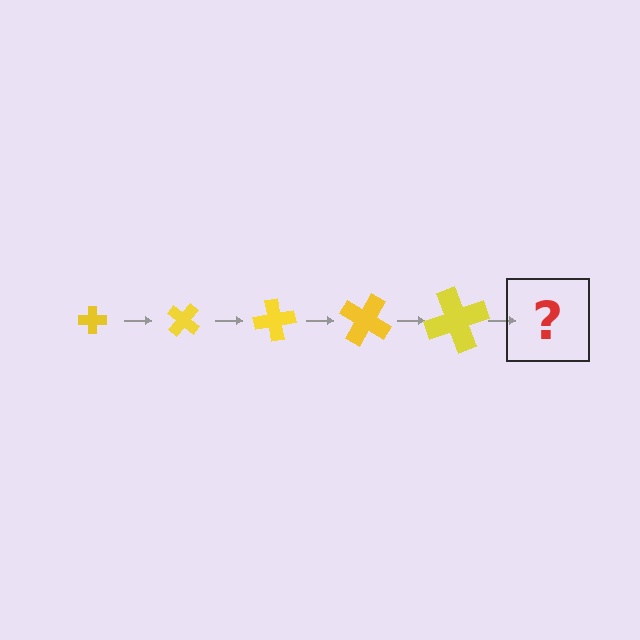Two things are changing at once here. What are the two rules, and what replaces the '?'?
The two rules are that the cross grows larger each step and it rotates 40 degrees each step. The '?' should be a cross, larger than the previous one and rotated 200 degrees from the start.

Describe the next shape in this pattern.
It should be a cross, larger than the previous one and rotated 200 degrees from the start.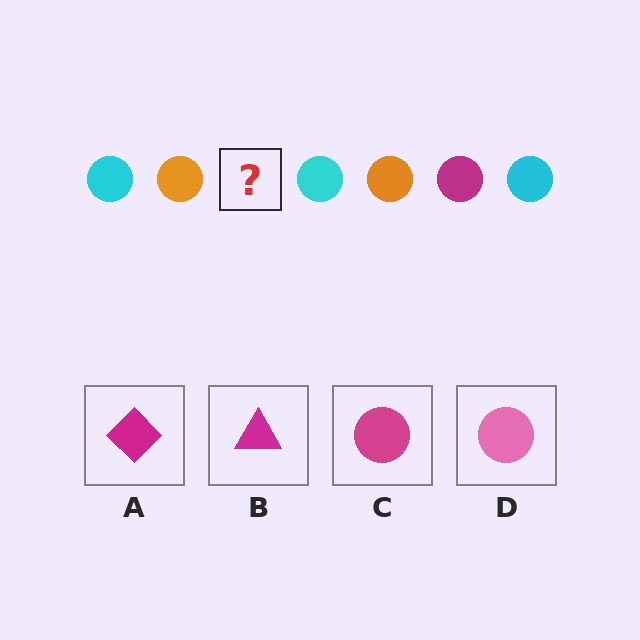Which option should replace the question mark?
Option C.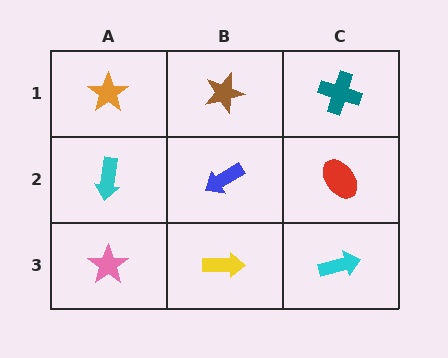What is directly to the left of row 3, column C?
A yellow arrow.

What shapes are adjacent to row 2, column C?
A teal cross (row 1, column C), a cyan arrow (row 3, column C), a blue arrow (row 2, column B).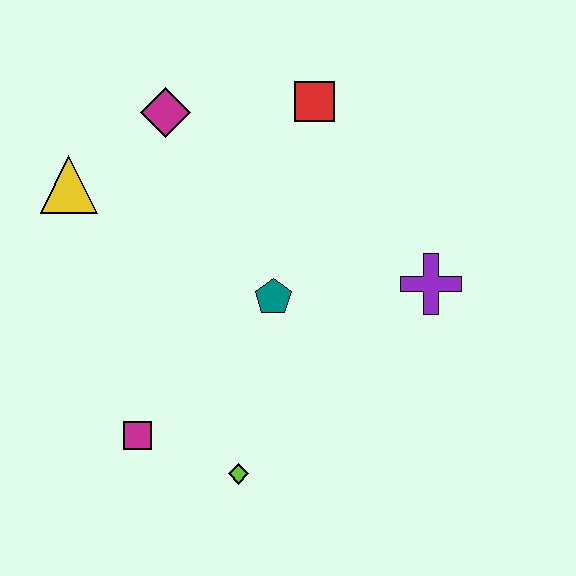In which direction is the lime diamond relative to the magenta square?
The lime diamond is to the right of the magenta square.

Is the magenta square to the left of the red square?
Yes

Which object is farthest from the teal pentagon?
The yellow triangle is farthest from the teal pentagon.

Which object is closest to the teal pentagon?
The purple cross is closest to the teal pentagon.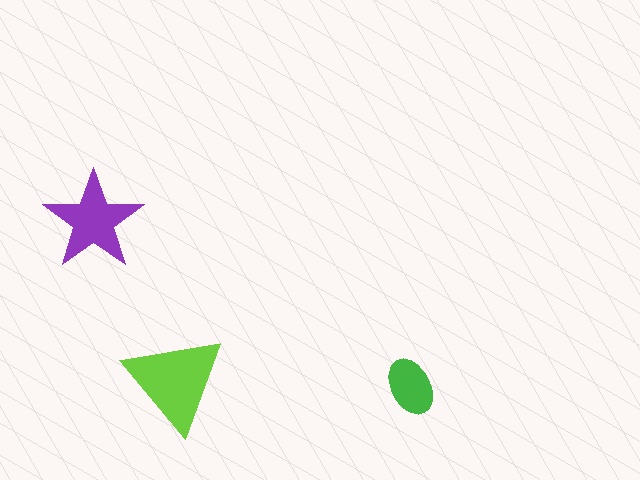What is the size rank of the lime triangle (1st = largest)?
1st.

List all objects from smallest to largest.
The green ellipse, the purple star, the lime triangle.